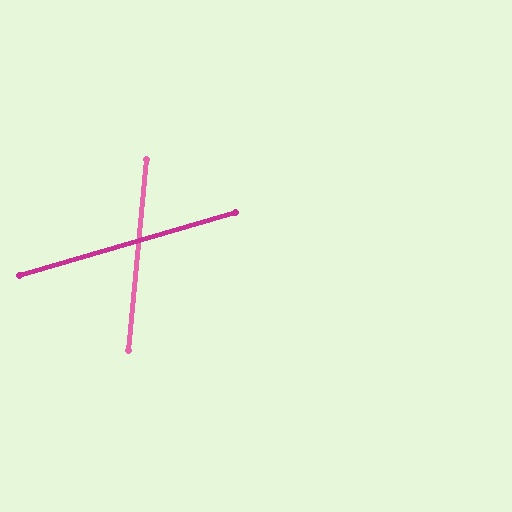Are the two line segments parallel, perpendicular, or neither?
Neither parallel nor perpendicular — they differ by about 68°.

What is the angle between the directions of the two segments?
Approximately 68 degrees.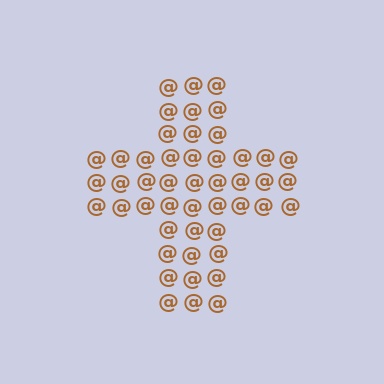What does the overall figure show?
The overall figure shows a cross.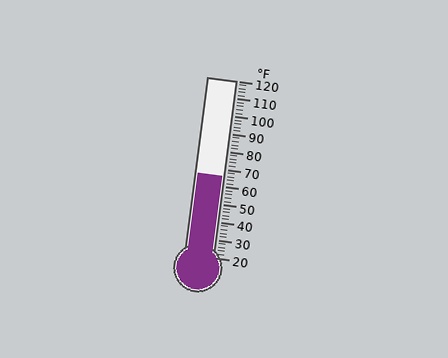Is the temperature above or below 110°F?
The temperature is below 110°F.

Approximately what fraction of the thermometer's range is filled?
The thermometer is filled to approximately 45% of its range.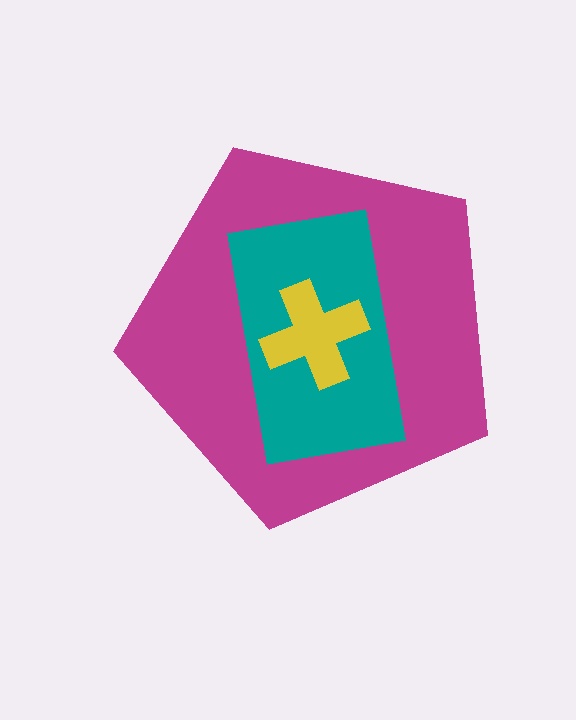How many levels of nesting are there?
3.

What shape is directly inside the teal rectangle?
The yellow cross.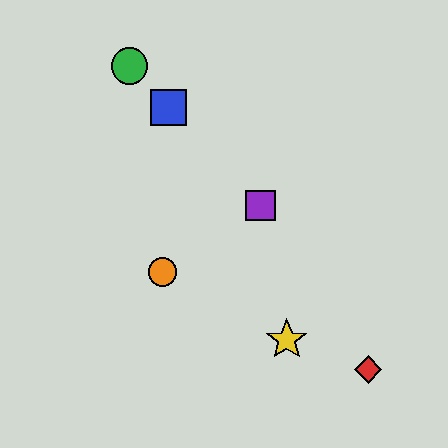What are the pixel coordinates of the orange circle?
The orange circle is at (162, 272).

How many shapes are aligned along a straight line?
3 shapes (the blue square, the green circle, the purple square) are aligned along a straight line.